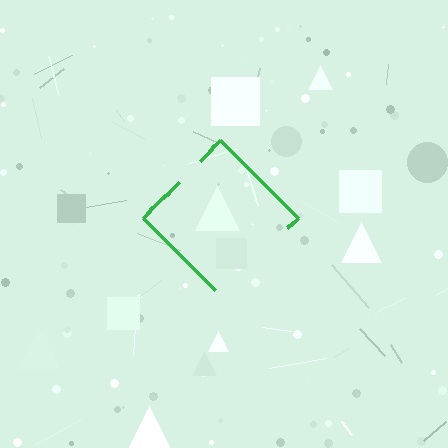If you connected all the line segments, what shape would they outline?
They would outline a diamond.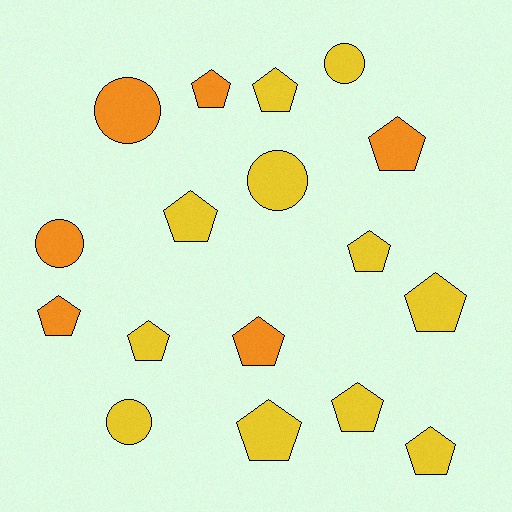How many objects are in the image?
There are 17 objects.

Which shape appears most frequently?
Pentagon, with 12 objects.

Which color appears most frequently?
Yellow, with 11 objects.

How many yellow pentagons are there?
There are 8 yellow pentagons.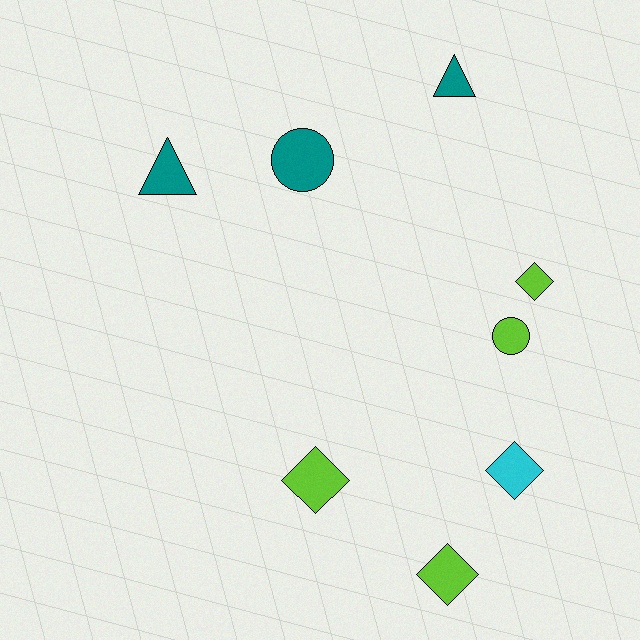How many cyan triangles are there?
There are no cyan triangles.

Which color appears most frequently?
Lime, with 4 objects.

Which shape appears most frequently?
Diamond, with 4 objects.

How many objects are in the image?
There are 8 objects.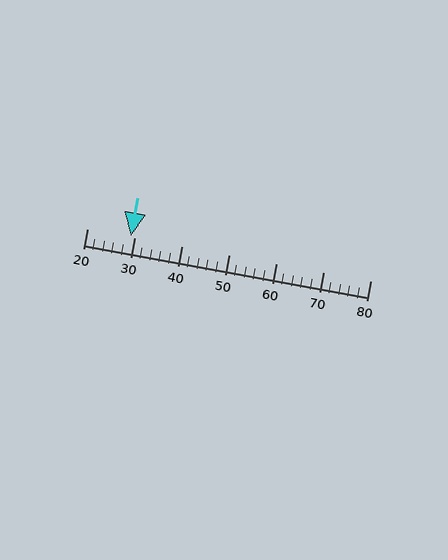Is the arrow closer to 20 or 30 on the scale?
The arrow is closer to 30.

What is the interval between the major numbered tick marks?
The major tick marks are spaced 10 units apart.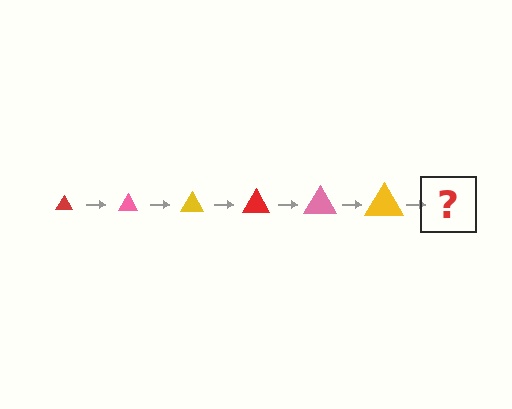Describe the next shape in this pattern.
It should be a red triangle, larger than the previous one.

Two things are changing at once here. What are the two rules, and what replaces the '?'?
The two rules are that the triangle grows larger each step and the color cycles through red, pink, and yellow. The '?' should be a red triangle, larger than the previous one.